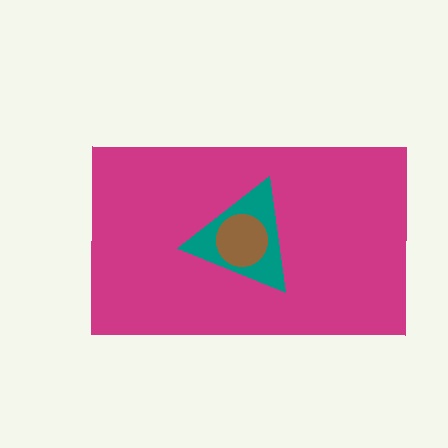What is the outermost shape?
The magenta rectangle.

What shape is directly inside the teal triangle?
The brown circle.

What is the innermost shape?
The brown circle.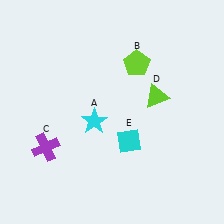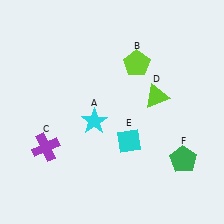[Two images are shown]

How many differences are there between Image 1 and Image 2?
There is 1 difference between the two images.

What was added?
A green pentagon (F) was added in Image 2.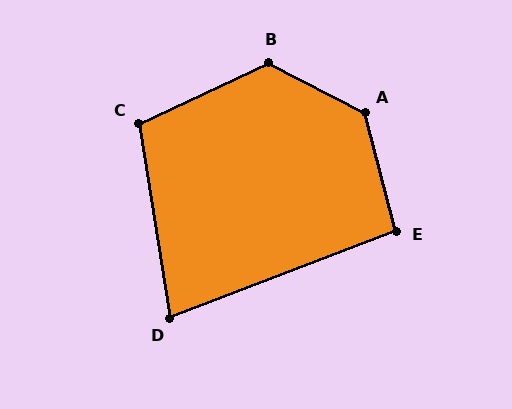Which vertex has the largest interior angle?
A, at approximately 132 degrees.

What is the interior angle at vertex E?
Approximately 96 degrees (obtuse).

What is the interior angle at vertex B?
Approximately 127 degrees (obtuse).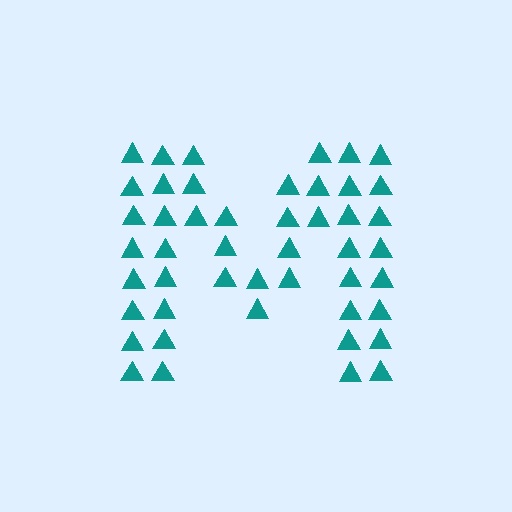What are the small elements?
The small elements are triangles.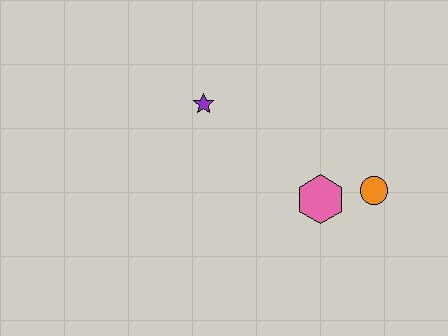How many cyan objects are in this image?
There are no cyan objects.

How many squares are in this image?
There are no squares.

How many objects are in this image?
There are 3 objects.